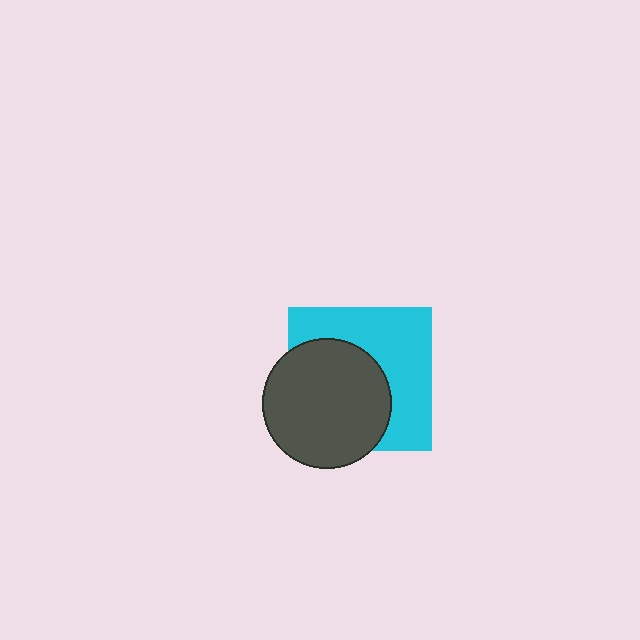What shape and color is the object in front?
The object in front is a dark gray circle.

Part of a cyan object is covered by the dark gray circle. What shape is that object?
It is a square.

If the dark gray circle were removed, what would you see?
You would see the complete cyan square.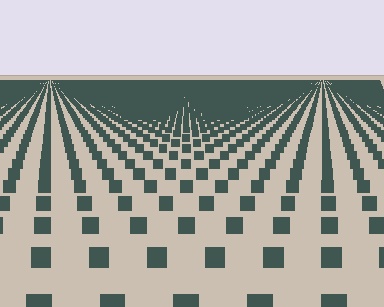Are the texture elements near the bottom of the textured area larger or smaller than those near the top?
Larger. Near the bottom, elements are closer to the viewer and appear at a bigger on-screen size.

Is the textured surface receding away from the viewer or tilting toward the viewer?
The surface is receding away from the viewer. Texture elements get smaller and denser toward the top.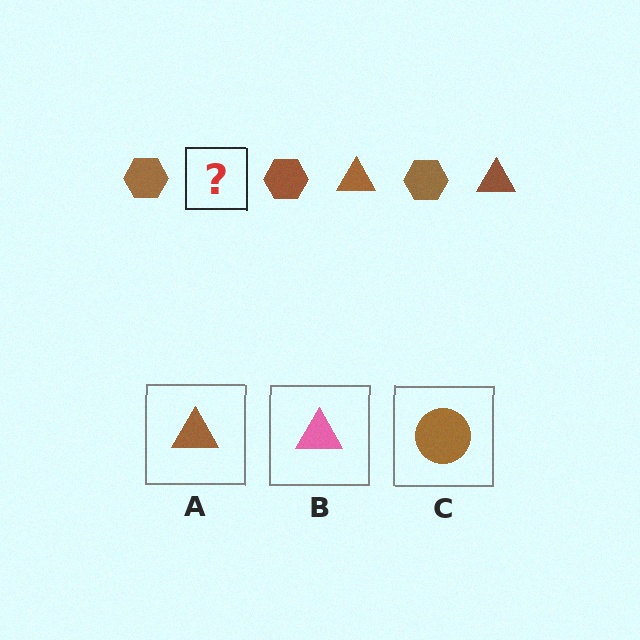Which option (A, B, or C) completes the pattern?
A.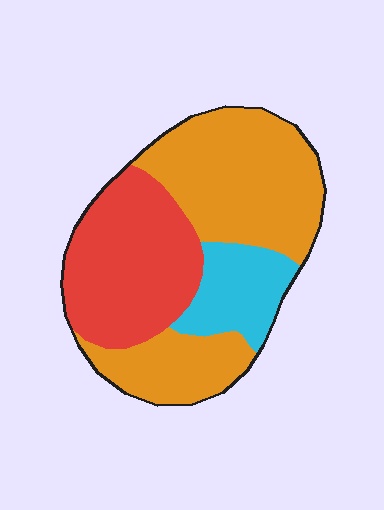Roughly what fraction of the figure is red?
Red covers 33% of the figure.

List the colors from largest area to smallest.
From largest to smallest: orange, red, cyan.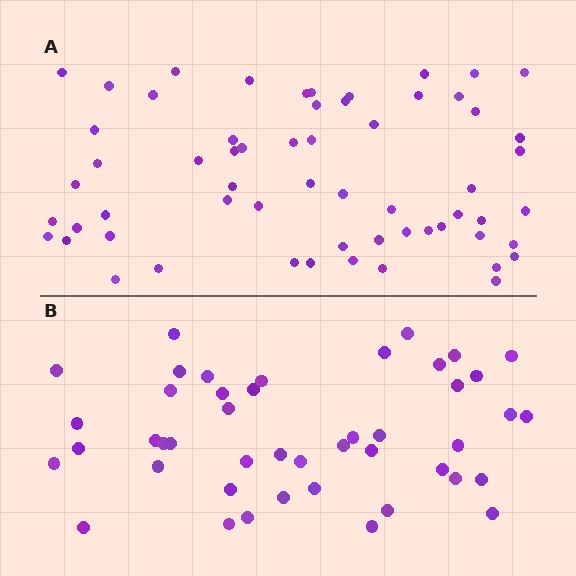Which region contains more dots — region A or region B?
Region A (the top region) has more dots.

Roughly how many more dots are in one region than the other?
Region A has approximately 15 more dots than region B.